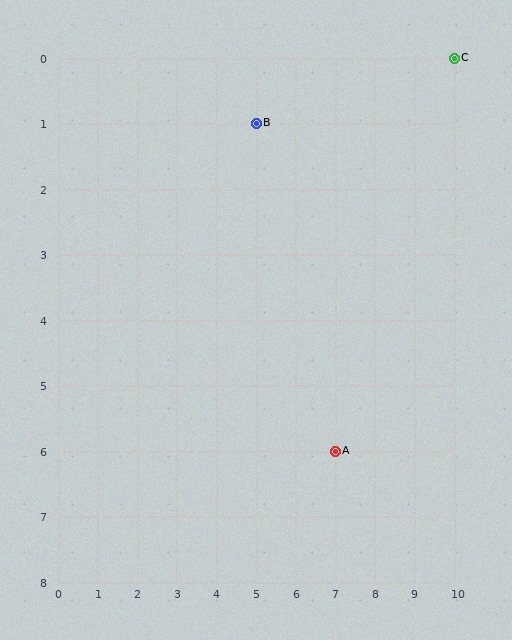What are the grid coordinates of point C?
Point C is at grid coordinates (10, 0).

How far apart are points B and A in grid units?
Points B and A are 2 columns and 5 rows apart (about 5.4 grid units diagonally).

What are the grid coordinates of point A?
Point A is at grid coordinates (7, 6).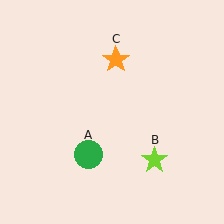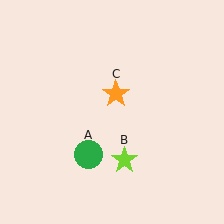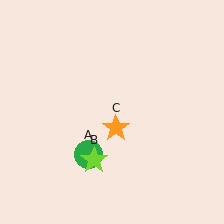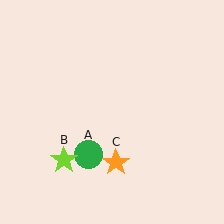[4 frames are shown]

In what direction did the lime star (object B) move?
The lime star (object B) moved left.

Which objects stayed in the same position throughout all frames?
Green circle (object A) remained stationary.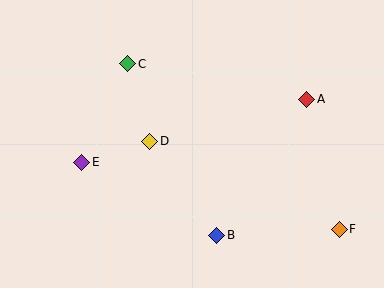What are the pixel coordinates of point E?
Point E is at (82, 162).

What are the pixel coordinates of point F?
Point F is at (339, 229).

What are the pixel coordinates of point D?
Point D is at (150, 141).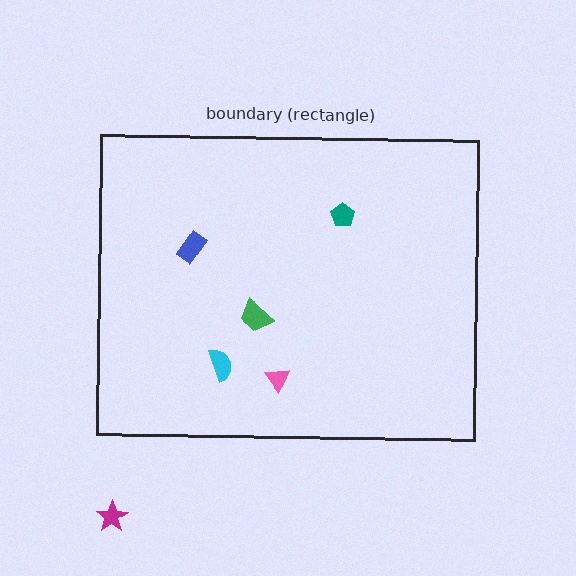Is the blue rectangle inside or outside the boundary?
Inside.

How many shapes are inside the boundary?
5 inside, 1 outside.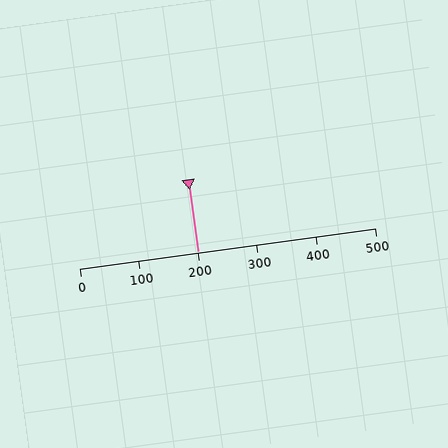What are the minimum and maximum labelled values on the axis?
The axis runs from 0 to 500.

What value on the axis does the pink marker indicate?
The marker indicates approximately 200.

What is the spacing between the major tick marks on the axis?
The major ticks are spaced 100 apart.